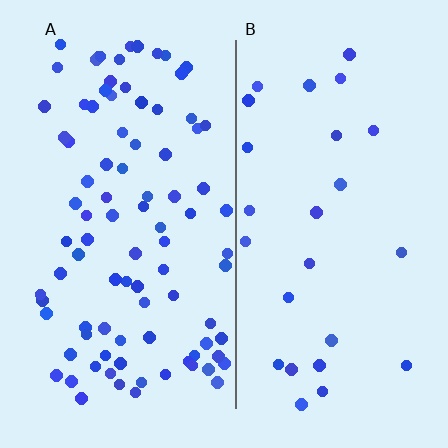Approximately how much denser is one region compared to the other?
Approximately 3.5× — region A over region B.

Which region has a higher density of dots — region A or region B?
A (the left).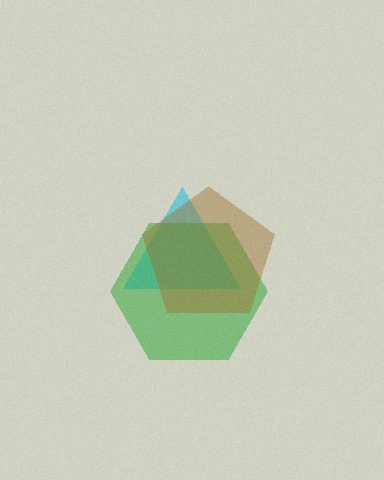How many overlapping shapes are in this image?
There are 3 overlapping shapes in the image.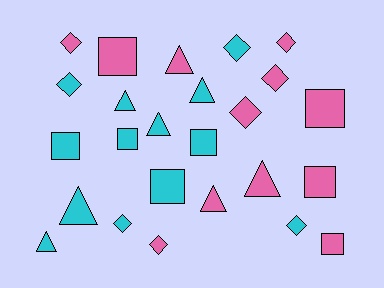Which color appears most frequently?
Cyan, with 13 objects.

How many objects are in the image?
There are 25 objects.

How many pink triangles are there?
There are 3 pink triangles.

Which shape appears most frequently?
Diamond, with 9 objects.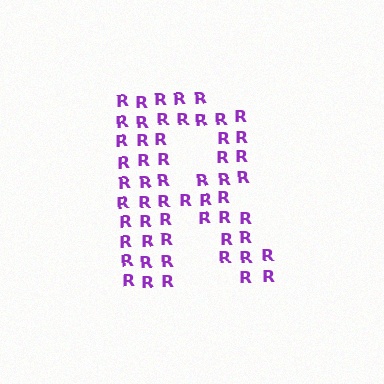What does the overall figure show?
The overall figure shows the letter R.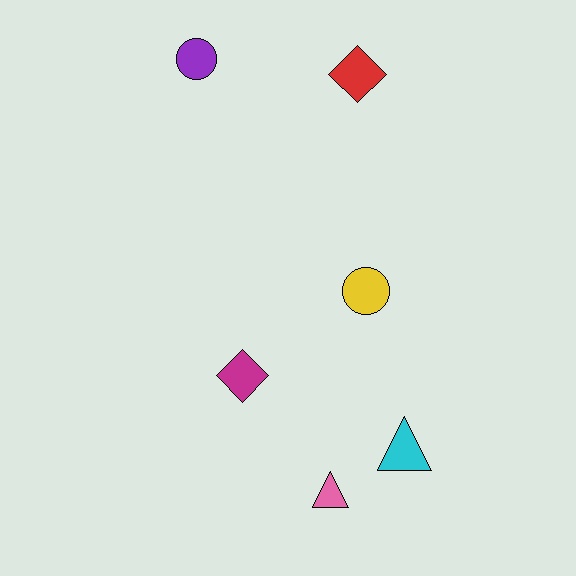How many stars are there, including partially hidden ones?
There are no stars.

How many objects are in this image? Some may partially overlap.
There are 6 objects.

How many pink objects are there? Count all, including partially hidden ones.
There is 1 pink object.